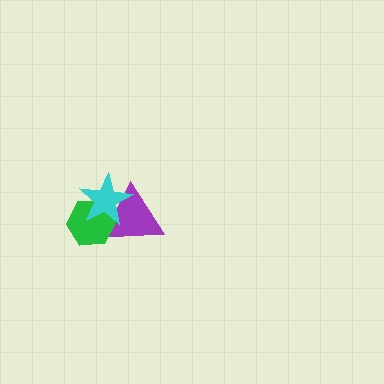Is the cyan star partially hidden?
No, no other shape covers it.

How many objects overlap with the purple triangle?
2 objects overlap with the purple triangle.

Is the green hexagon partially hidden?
Yes, it is partially covered by another shape.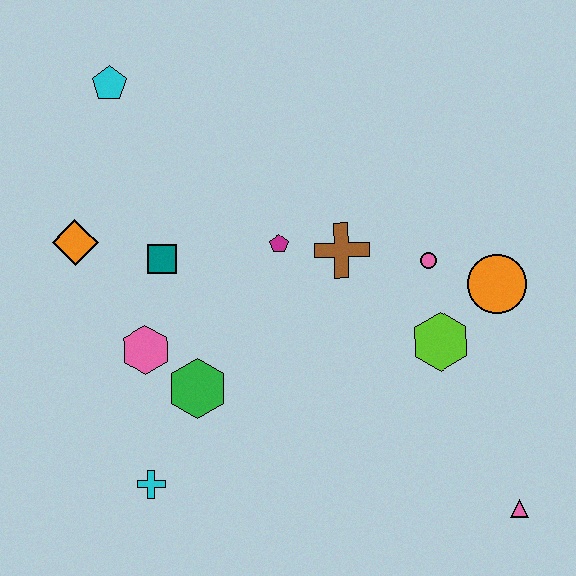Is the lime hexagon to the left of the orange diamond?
No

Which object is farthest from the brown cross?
The pink triangle is farthest from the brown cross.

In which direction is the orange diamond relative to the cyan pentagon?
The orange diamond is below the cyan pentagon.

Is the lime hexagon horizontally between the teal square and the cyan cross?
No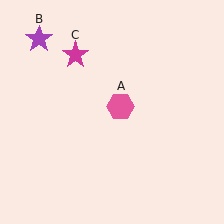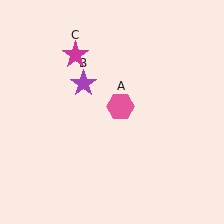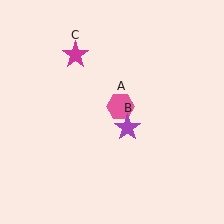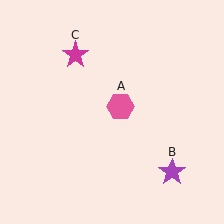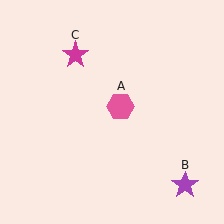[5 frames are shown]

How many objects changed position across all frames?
1 object changed position: purple star (object B).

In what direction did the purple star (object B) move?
The purple star (object B) moved down and to the right.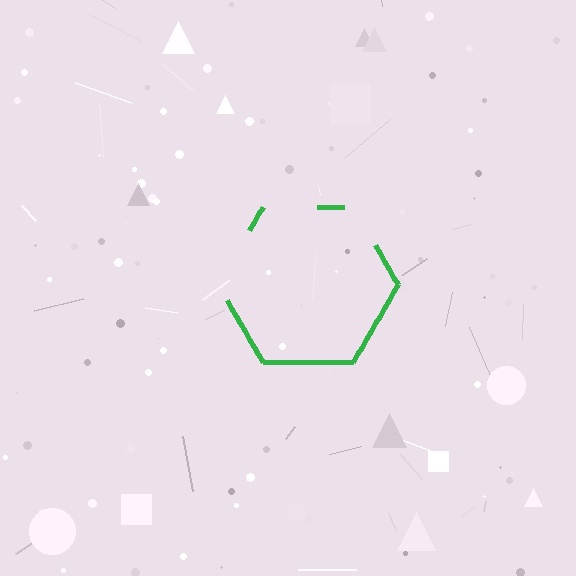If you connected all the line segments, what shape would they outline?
They would outline a hexagon.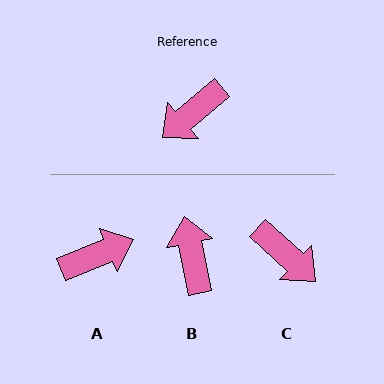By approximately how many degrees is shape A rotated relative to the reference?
Approximately 162 degrees counter-clockwise.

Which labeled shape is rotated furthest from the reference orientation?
A, about 162 degrees away.